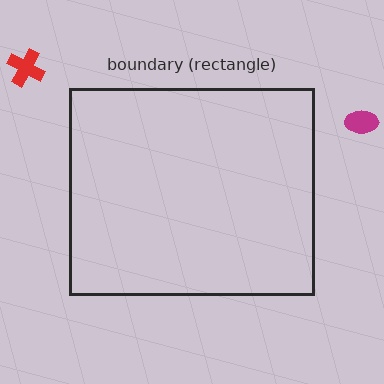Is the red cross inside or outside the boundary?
Outside.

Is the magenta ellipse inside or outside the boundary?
Outside.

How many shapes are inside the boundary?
0 inside, 2 outside.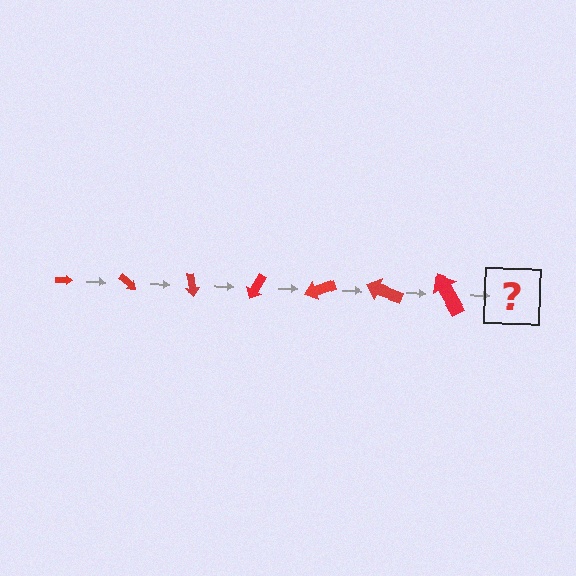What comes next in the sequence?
The next element should be an arrow, larger than the previous one and rotated 280 degrees from the start.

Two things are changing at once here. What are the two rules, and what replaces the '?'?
The two rules are that the arrow grows larger each step and it rotates 40 degrees each step. The '?' should be an arrow, larger than the previous one and rotated 280 degrees from the start.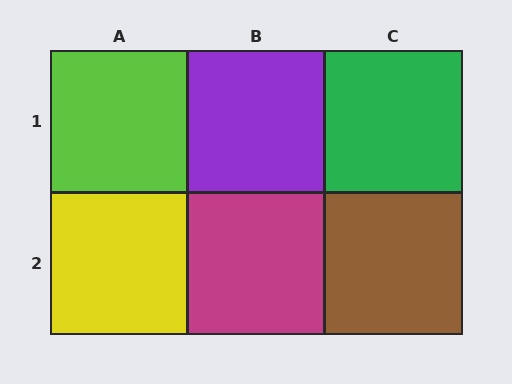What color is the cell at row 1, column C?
Green.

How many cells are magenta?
1 cell is magenta.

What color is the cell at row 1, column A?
Lime.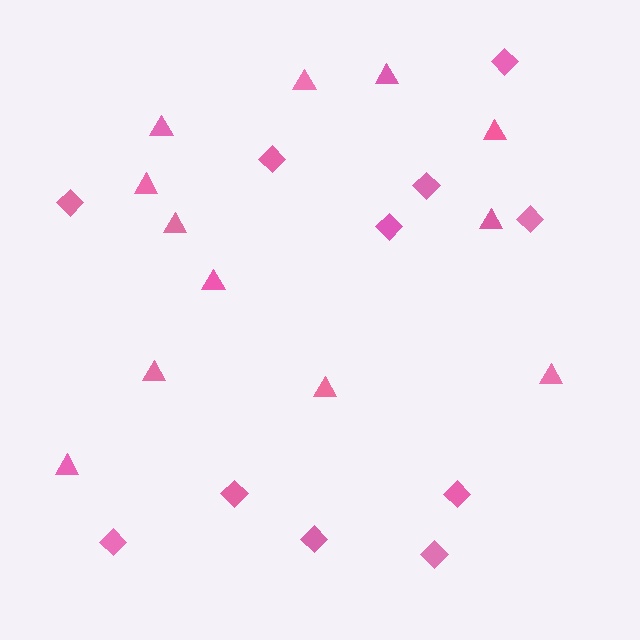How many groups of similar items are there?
There are 2 groups: one group of triangles (12) and one group of diamonds (11).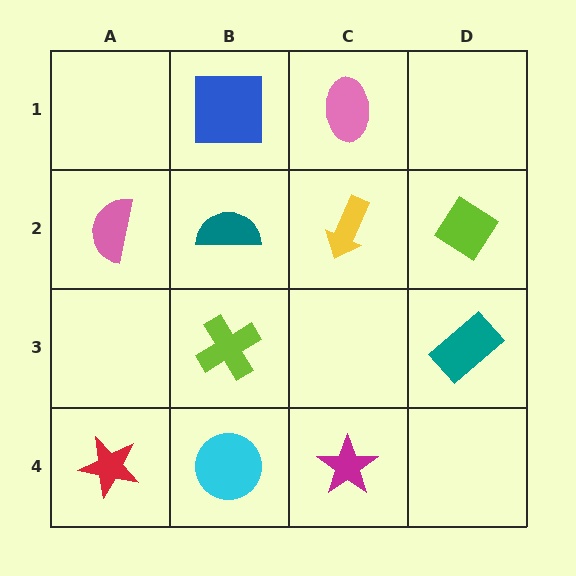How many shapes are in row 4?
3 shapes.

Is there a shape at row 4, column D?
No, that cell is empty.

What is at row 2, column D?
A lime diamond.